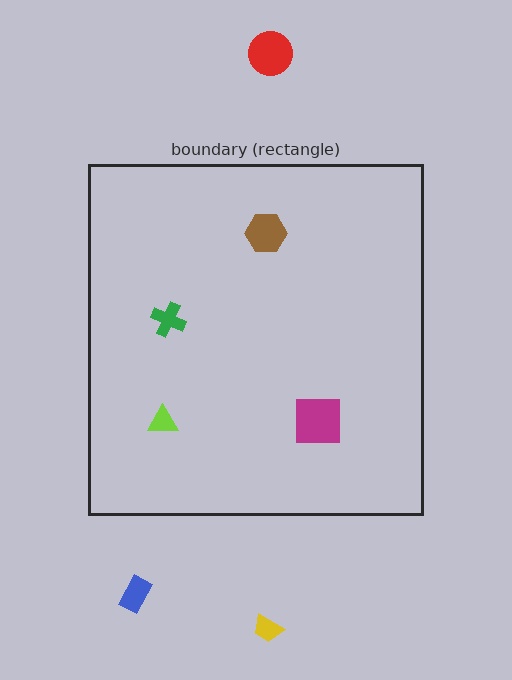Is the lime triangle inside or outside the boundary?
Inside.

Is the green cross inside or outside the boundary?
Inside.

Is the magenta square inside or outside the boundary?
Inside.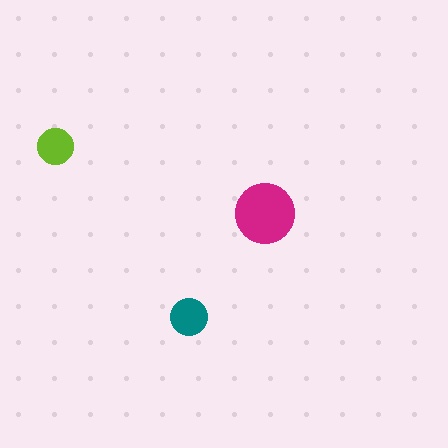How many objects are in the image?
There are 3 objects in the image.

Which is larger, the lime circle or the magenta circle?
The magenta one.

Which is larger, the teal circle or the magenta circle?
The magenta one.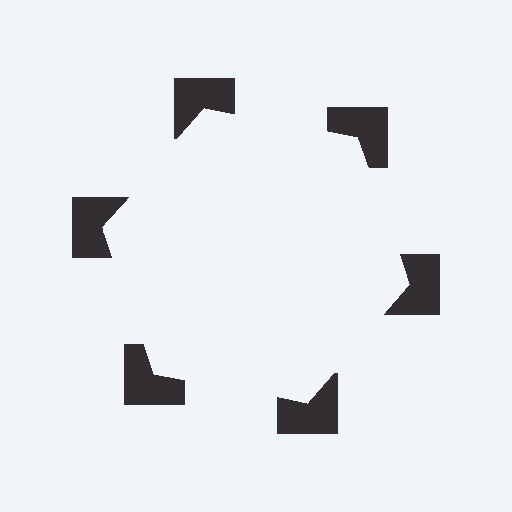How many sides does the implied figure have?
6 sides.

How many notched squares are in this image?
There are 6 — one at each vertex of the illusory hexagon.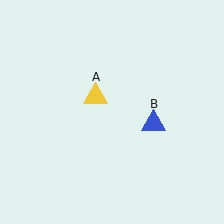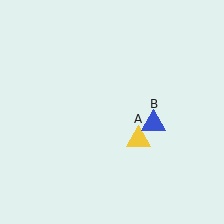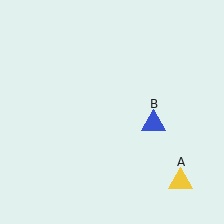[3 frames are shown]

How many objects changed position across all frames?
1 object changed position: yellow triangle (object A).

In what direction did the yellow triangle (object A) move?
The yellow triangle (object A) moved down and to the right.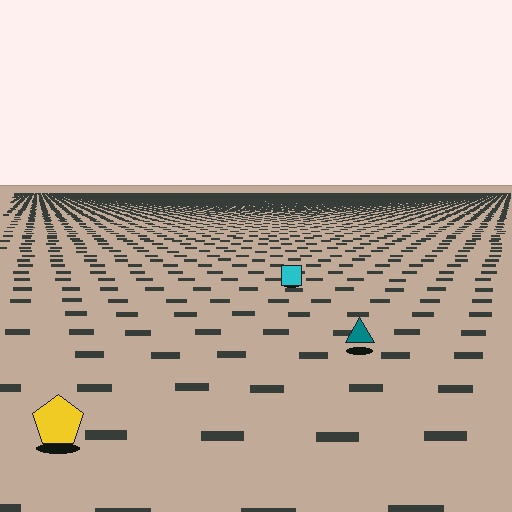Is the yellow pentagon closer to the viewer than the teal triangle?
Yes. The yellow pentagon is closer — you can tell from the texture gradient: the ground texture is coarser near it.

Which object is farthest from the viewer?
The cyan square is farthest from the viewer. It appears smaller and the ground texture around it is denser.